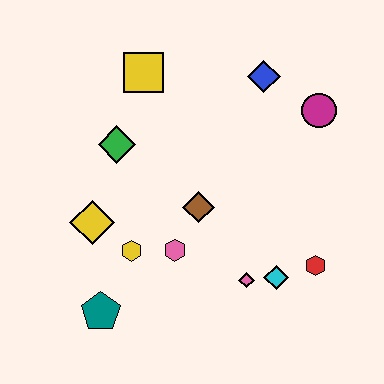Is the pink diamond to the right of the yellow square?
Yes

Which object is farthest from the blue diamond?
The teal pentagon is farthest from the blue diamond.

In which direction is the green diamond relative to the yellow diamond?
The green diamond is above the yellow diamond.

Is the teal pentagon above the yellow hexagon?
No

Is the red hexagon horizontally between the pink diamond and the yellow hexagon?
No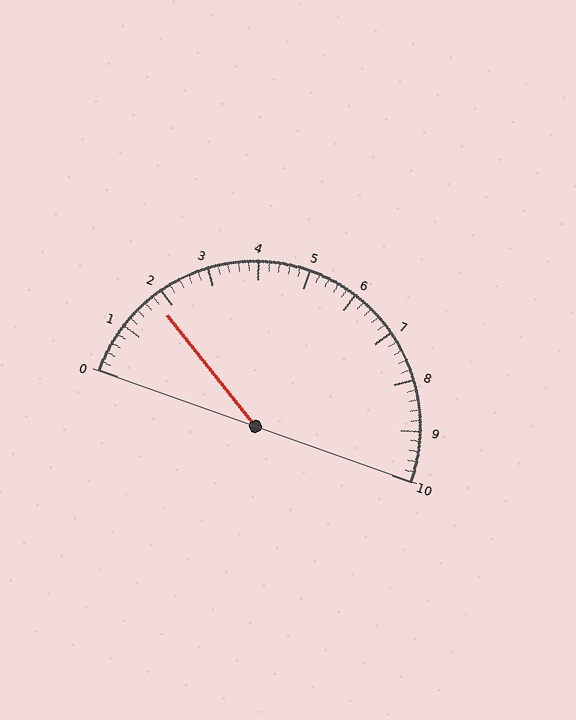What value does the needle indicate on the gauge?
The needle indicates approximately 1.8.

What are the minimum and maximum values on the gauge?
The gauge ranges from 0 to 10.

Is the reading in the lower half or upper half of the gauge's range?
The reading is in the lower half of the range (0 to 10).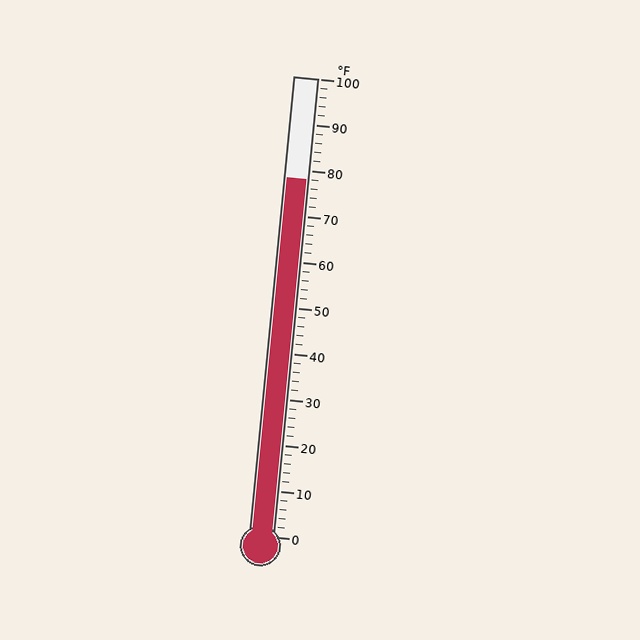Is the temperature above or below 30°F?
The temperature is above 30°F.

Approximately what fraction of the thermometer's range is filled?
The thermometer is filled to approximately 80% of its range.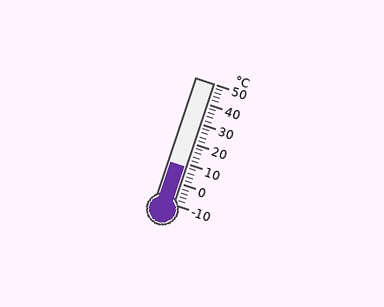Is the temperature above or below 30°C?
The temperature is below 30°C.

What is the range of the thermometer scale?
The thermometer scale ranges from -10°C to 50°C.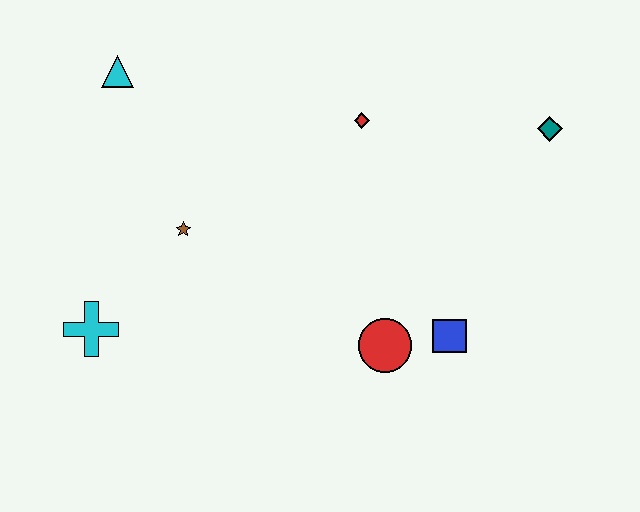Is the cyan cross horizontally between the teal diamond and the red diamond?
No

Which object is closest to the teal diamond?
The red diamond is closest to the teal diamond.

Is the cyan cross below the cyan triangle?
Yes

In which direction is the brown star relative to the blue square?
The brown star is to the left of the blue square.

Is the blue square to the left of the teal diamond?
Yes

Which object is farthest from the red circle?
The cyan triangle is farthest from the red circle.